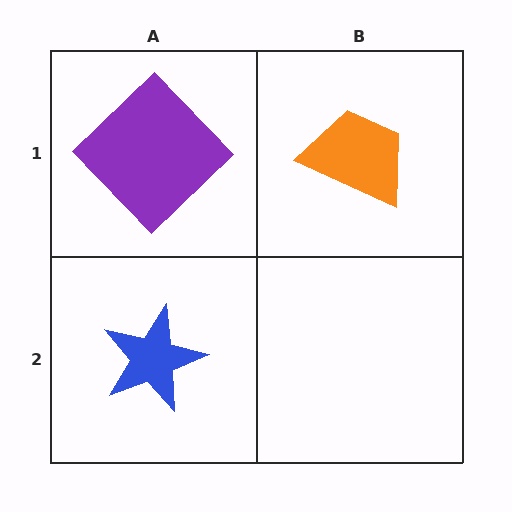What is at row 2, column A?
A blue star.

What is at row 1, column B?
An orange trapezoid.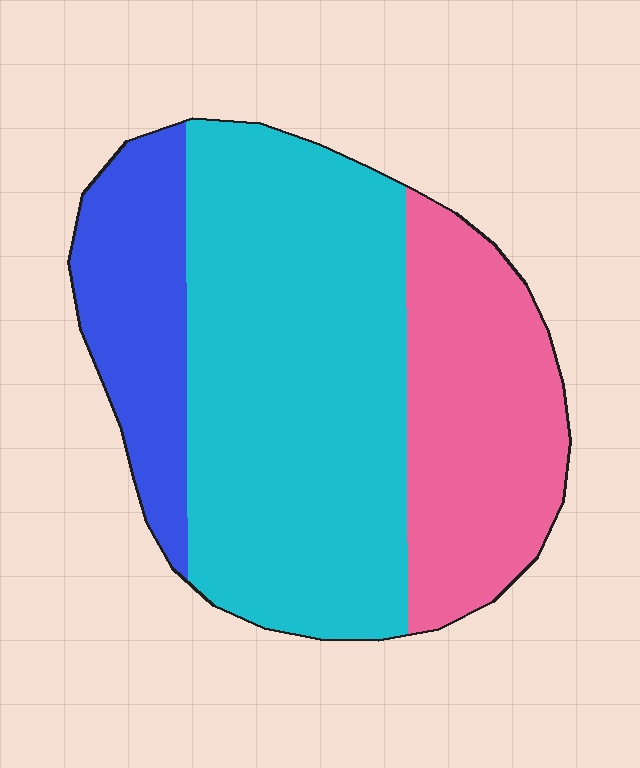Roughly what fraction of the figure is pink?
Pink takes up about one quarter (1/4) of the figure.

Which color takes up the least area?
Blue, at roughly 20%.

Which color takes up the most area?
Cyan, at roughly 55%.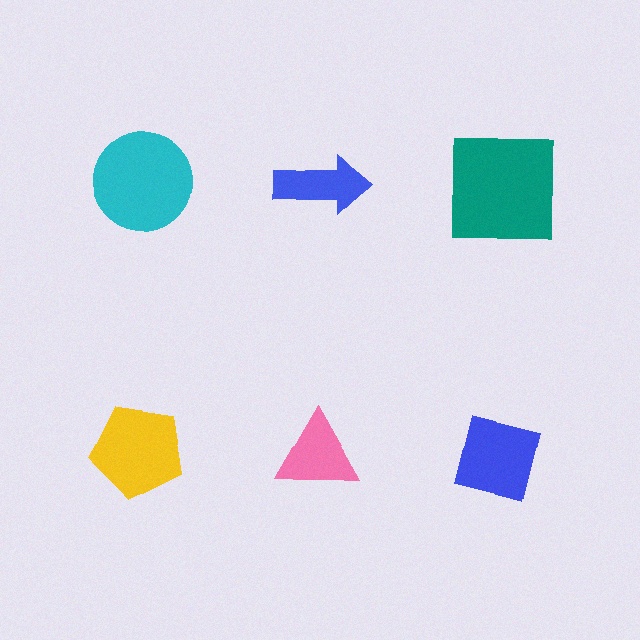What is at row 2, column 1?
A yellow pentagon.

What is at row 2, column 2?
A pink triangle.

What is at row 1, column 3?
A teal square.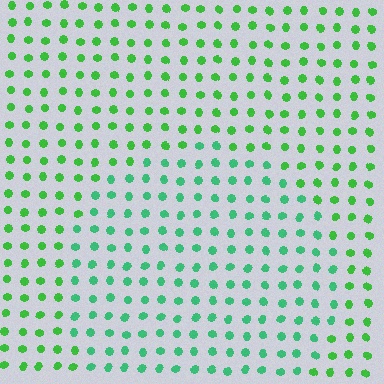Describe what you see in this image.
The image is filled with small green elements in a uniform arrangement. A circle-shaped region is visible where the elements are tinted to a slightly different hue, forming a subtle color boundary.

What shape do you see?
I see a circle.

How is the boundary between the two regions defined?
The boundary is defined purely by a slight shift in hue (about 28 degrees). Spacing, size, and orientation are identical on both sides.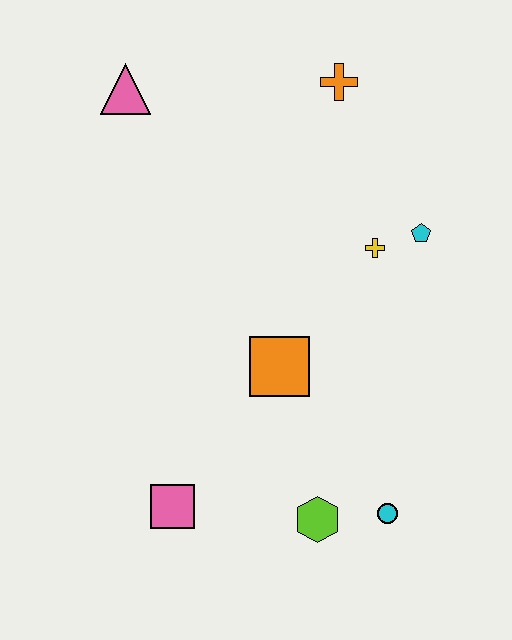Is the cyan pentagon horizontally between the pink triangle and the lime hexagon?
No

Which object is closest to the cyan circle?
The lime hexagon is closest to the cyan circle.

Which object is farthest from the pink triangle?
The cyan circle is farthest from the pink triangle.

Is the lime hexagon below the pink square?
Yes